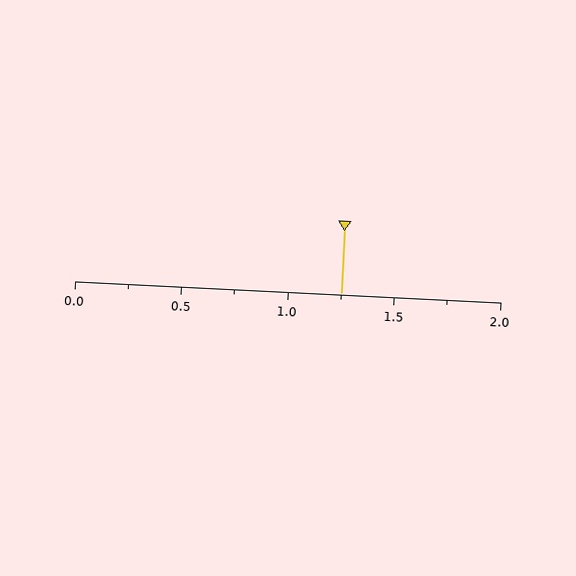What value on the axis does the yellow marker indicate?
The marker indicates approximately 1.25.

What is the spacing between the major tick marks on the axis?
The major ticks are spaced 0.5 apart.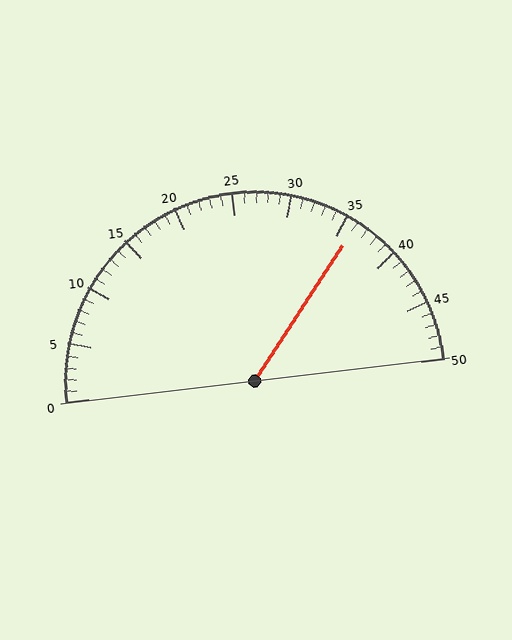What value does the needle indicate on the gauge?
The needle indicates approximately 36.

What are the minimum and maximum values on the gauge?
The gauge ranges from 0 to 50.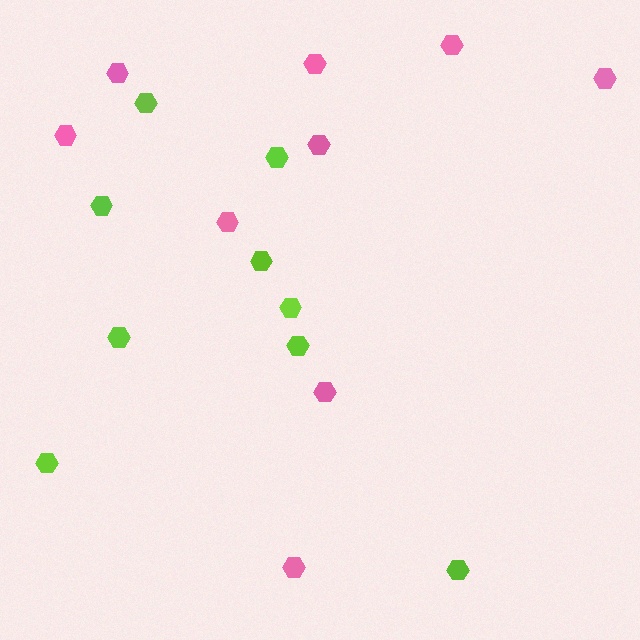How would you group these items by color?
There are 2 groups: one group of lime hexagons (9) and one group of pink hexagons (9).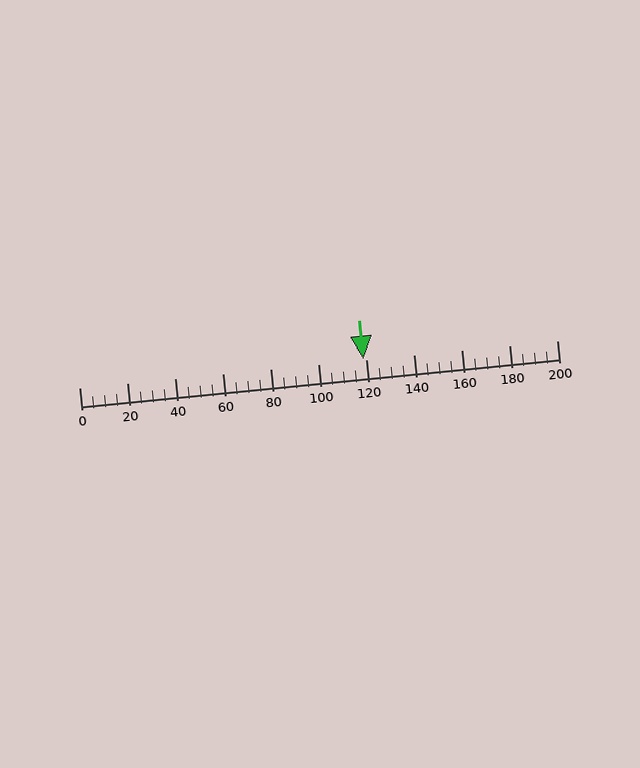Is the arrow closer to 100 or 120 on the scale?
The arrow is closer to 120.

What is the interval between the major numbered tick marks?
The major tick marks are spaced 20 units apart.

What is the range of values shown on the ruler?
The ruler shows values from 0 to 200.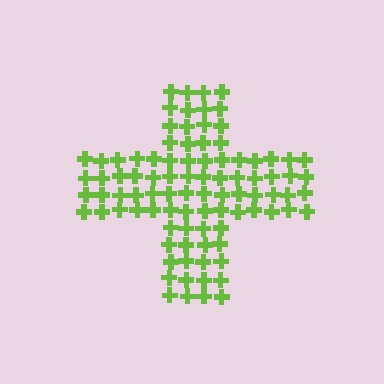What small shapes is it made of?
It is made of small crosses.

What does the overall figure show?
The overall figure shows a cross.